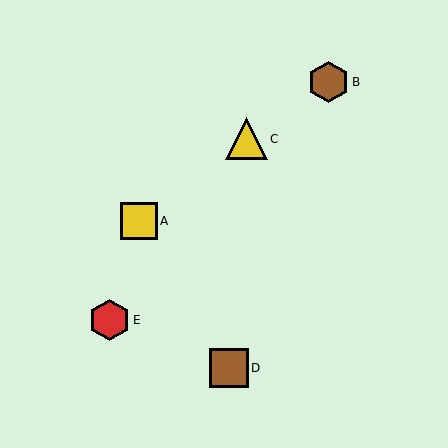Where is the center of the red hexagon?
The center of the red hexagon is at (110, 320).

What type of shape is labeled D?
Shape D is a brown square.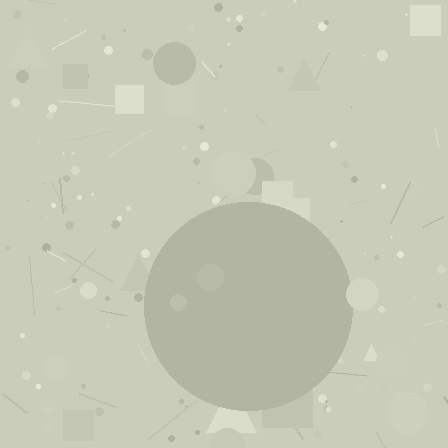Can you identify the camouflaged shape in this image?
The camouflaged shape is a circle.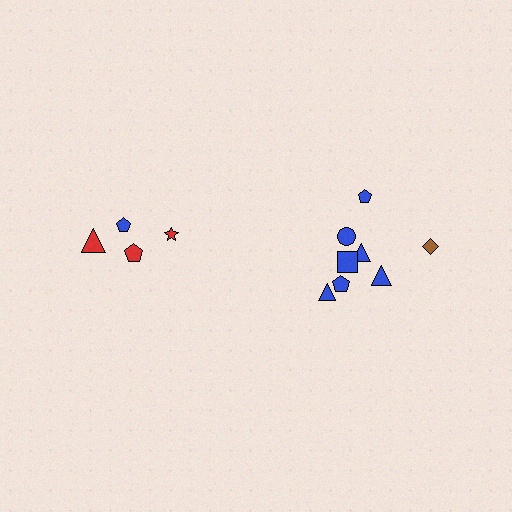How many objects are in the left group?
There are 4 objects.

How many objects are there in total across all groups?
There are 12 objects.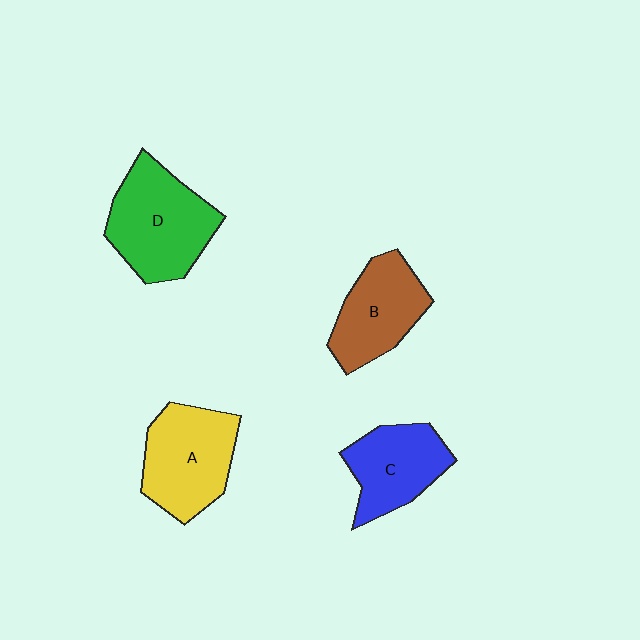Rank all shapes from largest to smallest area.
From largest to smallest: D (green), A (yellow), B (brown), C (blue).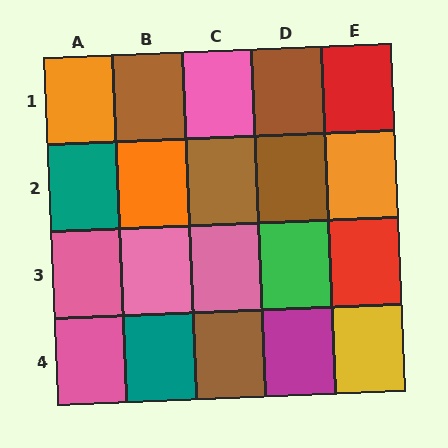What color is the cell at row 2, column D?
Brown.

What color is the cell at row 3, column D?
Green.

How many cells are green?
1 cell is green.